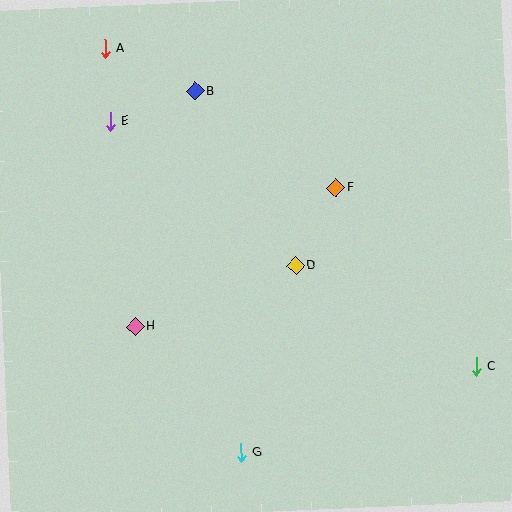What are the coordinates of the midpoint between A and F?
The midpoint between A and F is at (221, 118).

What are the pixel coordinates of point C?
Point C is at (476, 366).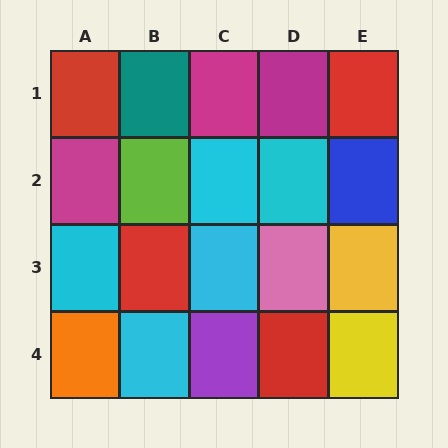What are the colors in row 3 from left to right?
Cyan, red, cyan, pink, yellow.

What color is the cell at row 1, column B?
Teal.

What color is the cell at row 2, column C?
Cyan.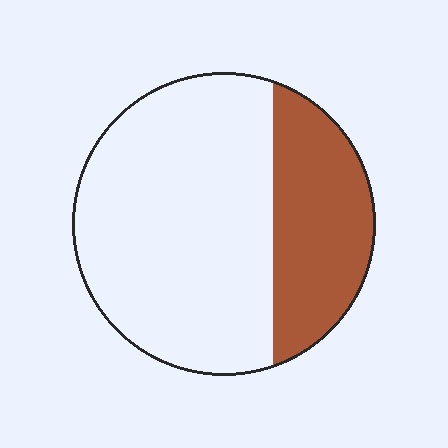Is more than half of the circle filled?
No.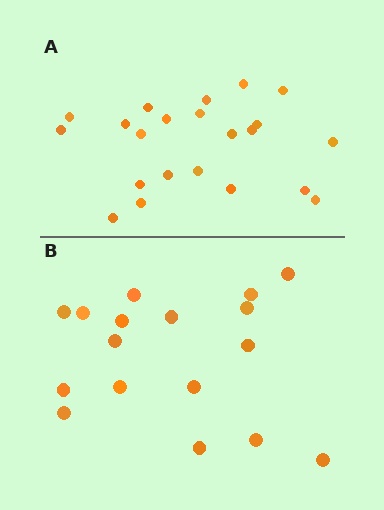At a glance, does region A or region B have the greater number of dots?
Region A (the top region) has more dots.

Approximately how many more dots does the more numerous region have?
Region A has about 5 more dots than region B.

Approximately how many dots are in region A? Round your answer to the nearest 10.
About 20 dots. (The exact count is 22, which rounds to 20.)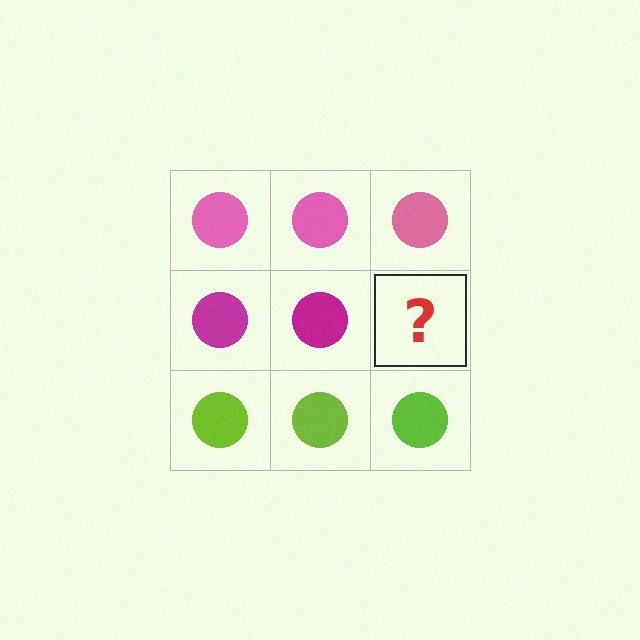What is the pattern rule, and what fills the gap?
The rule is that each row has a consistent color. The gap should be filled with a magenta circle.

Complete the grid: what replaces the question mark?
The question mark should be replaced with a magenta circle.